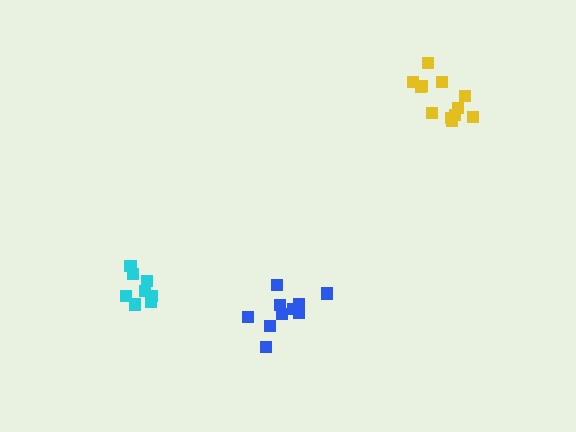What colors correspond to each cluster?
The clusters are colored: blue, cyan, yellow.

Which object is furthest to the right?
The yellow cluster is rightmost.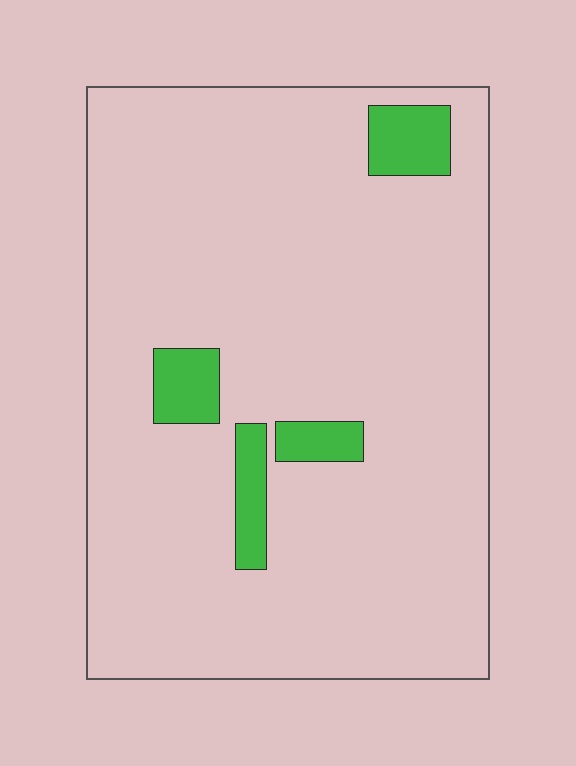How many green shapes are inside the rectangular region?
4.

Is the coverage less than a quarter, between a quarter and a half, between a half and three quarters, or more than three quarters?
Less than a quarter.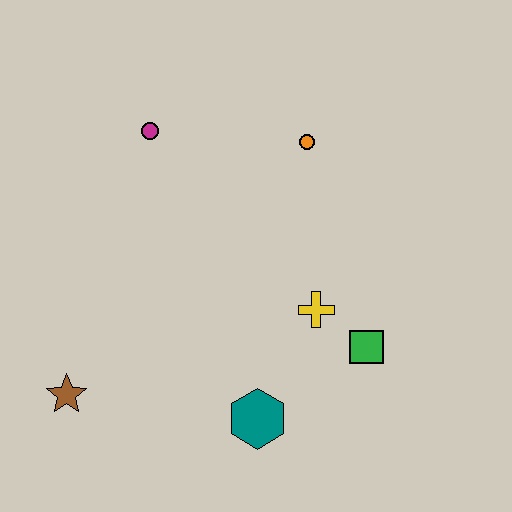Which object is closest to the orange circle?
The magenta circle is closest to the orange circle.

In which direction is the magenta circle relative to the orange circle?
The magenta circle is to the left of the orange circle.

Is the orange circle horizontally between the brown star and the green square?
Yes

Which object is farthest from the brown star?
The orange circle is farthest from the brown star.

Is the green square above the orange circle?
No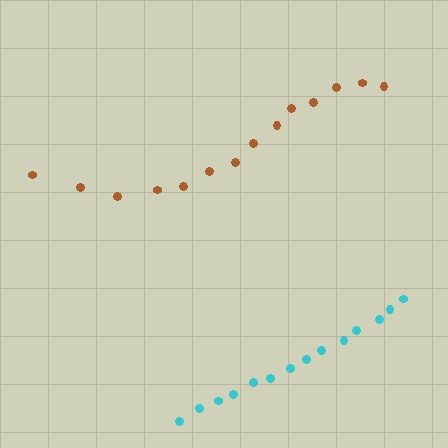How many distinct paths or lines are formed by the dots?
There are 2 distinct paths.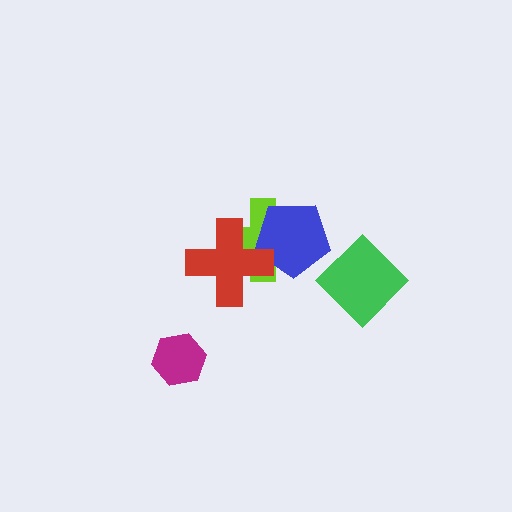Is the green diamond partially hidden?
No, no other shape covers it.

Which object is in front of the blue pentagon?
The red cross is in front of the blue pentagon.